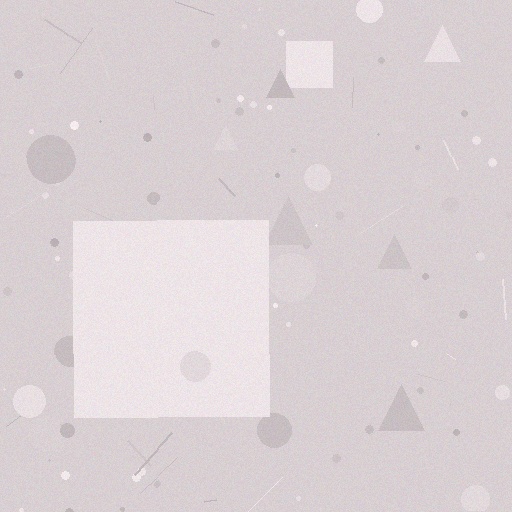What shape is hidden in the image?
A square is hidden in the image.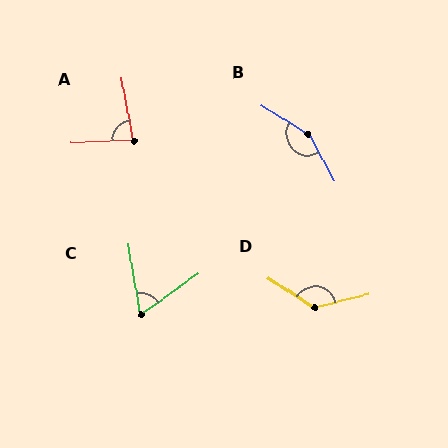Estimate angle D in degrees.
Approximately 133 degrees.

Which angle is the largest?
B, at approximately 151 degrees.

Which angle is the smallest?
C, at approximately 63 degrees.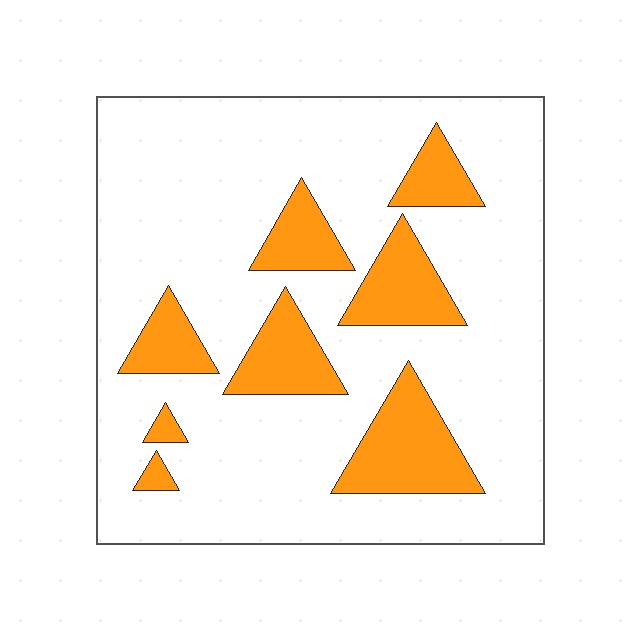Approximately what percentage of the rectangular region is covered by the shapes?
Approximately 20%.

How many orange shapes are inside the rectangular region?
8.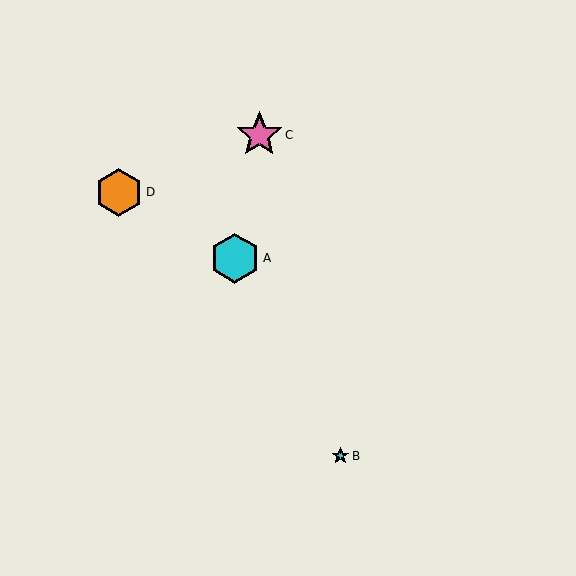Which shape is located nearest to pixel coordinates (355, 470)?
The cyan star (labeled B) at (340, 456) is nearest to that location.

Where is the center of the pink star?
The center of the pink star is at (259, 135).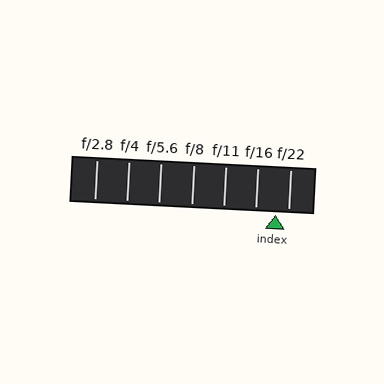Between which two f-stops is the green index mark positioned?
The index mark is between f/16 and f/22.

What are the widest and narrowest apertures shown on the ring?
The widest aperture shown is f/2.8 and the narrowest is f/22.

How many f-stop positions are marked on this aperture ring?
There are 7 f-stop positions marked.